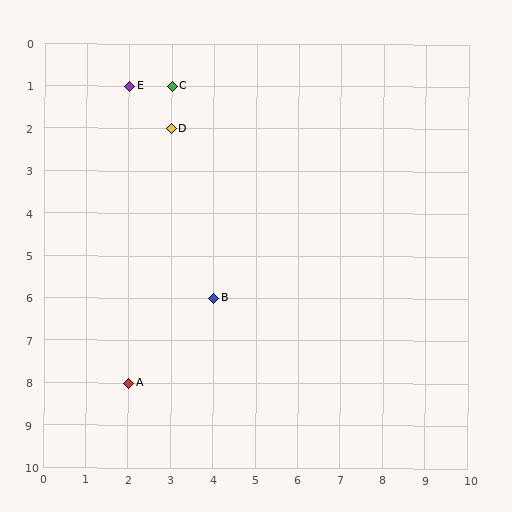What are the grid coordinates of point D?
Point D is at grid coordinates (3, 2).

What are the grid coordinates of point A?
Point A is at grid coordinates (2, 8).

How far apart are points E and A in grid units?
Points E and A are 7 rows apart.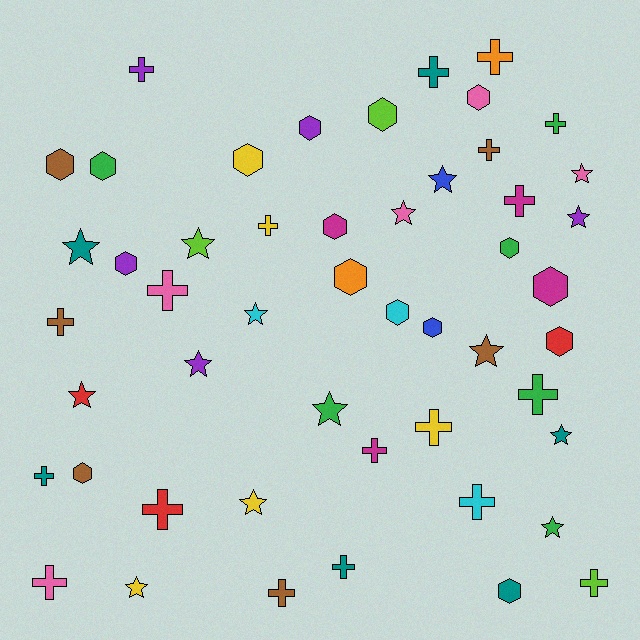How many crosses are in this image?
There are 19 crosses.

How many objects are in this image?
There are 50 objects.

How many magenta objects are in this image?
There are 4 magenta objects.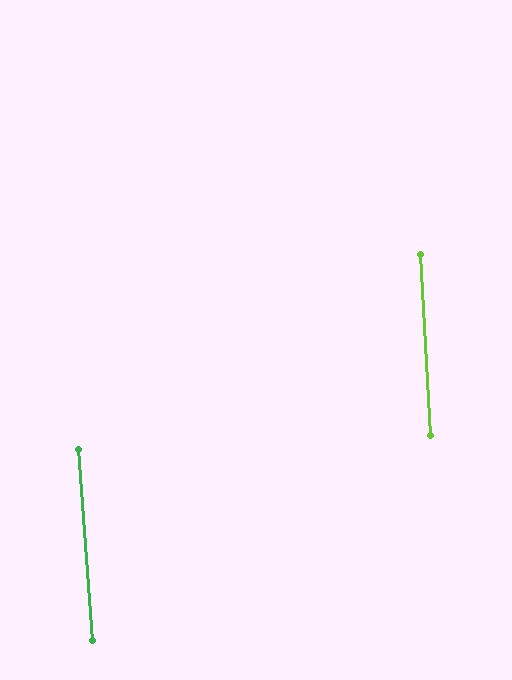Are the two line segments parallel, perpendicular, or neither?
Parallel — their directions differ by only 1.3°.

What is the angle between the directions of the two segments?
Approximately 1 degree.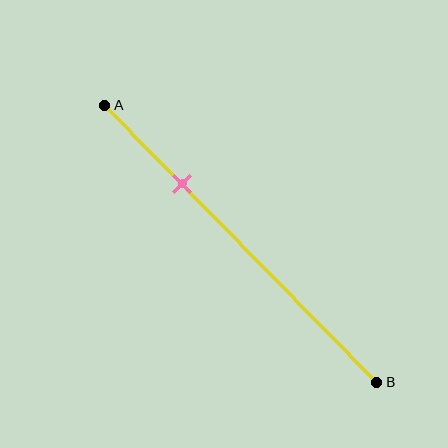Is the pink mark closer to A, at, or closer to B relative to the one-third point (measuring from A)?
The pink mark is closer to point A than the one-third point of segment AB.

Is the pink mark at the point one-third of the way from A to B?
No, the mark is at about 30% from A, not at the 33% one-third point.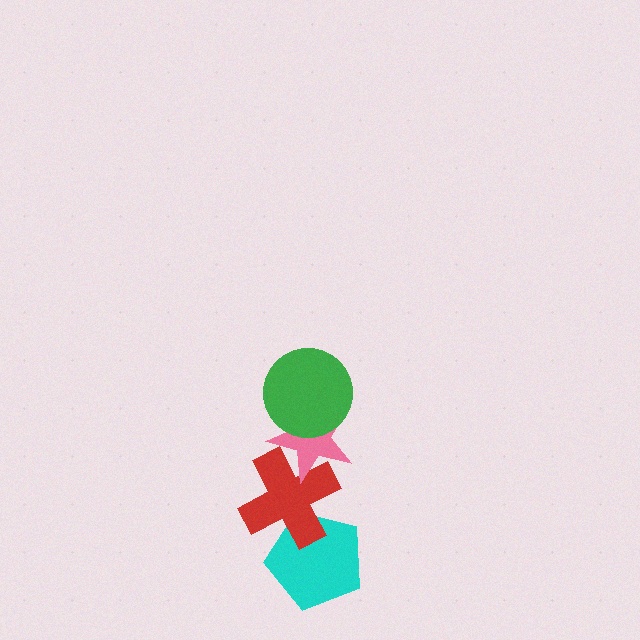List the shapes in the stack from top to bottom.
From top to bottom: the green circle, the pink star, the red cross, the cyan pentagon.